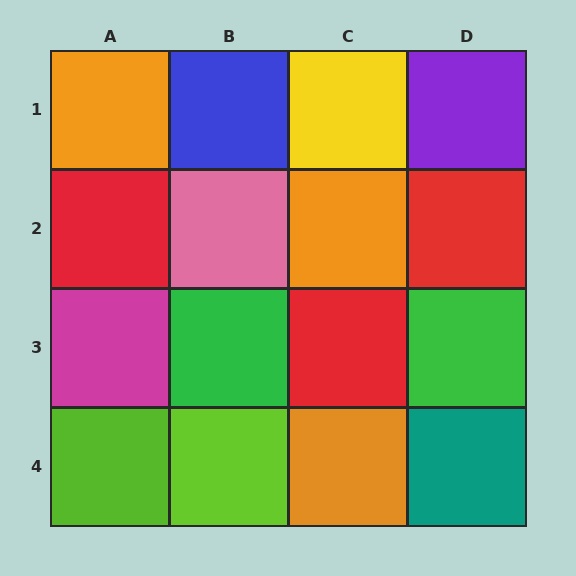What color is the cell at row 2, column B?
Pink.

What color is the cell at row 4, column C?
Orange.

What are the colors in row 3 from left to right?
Magenta, green, red, green.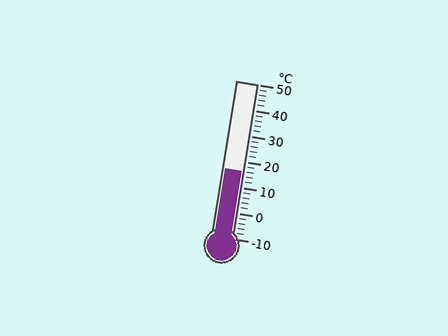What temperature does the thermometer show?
The thermometer shows approximately 16°C.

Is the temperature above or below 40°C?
The temperature is below 40°C.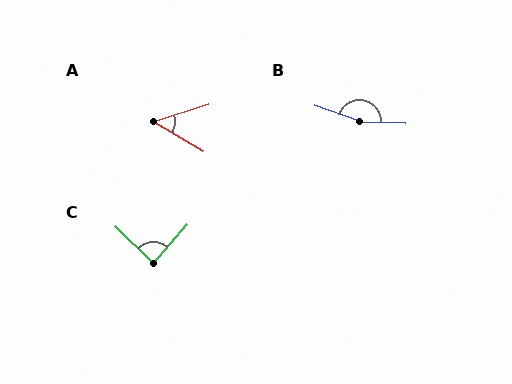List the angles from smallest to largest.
A (49°), C (87°), B (163°).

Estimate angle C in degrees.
Approximately 87 degrees.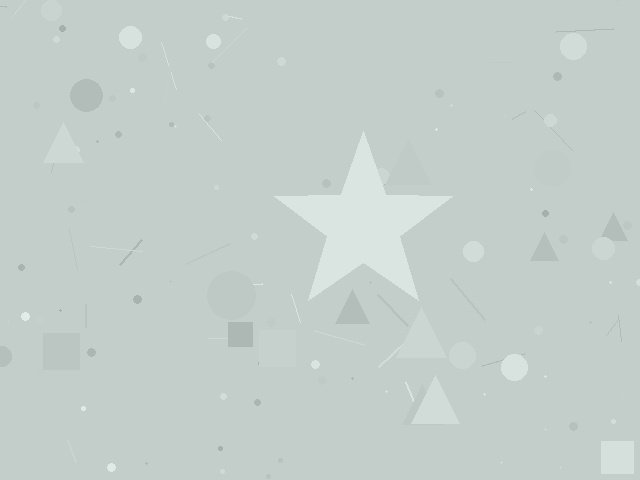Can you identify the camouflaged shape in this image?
The camouflaged shape is a star.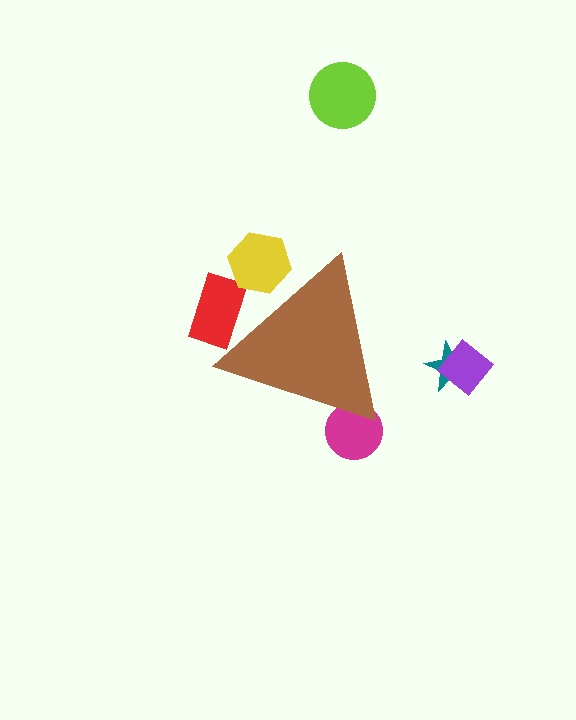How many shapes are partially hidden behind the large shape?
3 shapes are partially hidden.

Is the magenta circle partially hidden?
Yes, the magenta circle is partially hidden behind the brown triangle.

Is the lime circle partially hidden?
No, the lime circle is fully visible.